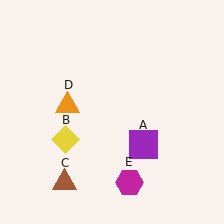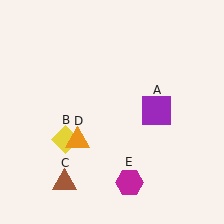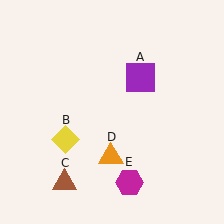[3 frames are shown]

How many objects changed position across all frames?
2 objects changed position: purple square (object A), orange triangle (object D).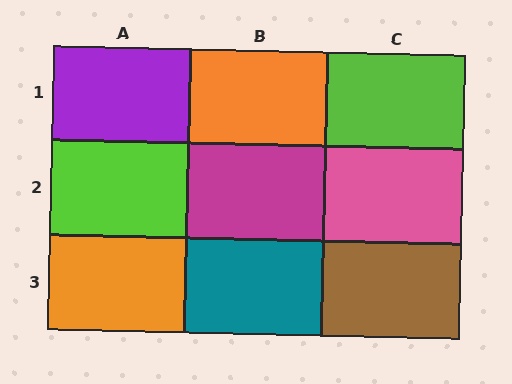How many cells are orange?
2 cells are orange.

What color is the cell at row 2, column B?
Magenta.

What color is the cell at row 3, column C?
Brown.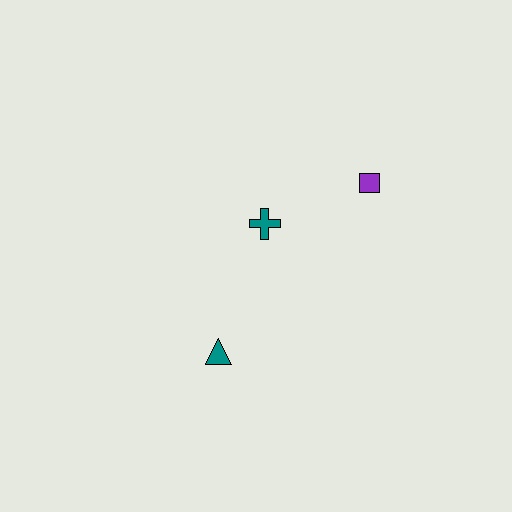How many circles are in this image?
There are no circles.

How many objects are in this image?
There are 3 objects.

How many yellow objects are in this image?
There are no yellow objects.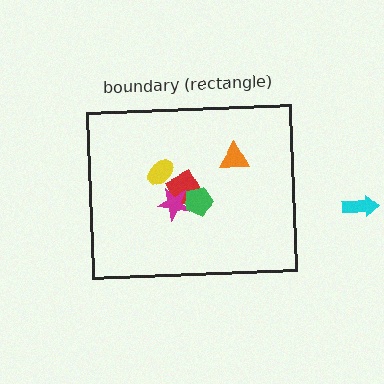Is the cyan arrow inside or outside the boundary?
Outside.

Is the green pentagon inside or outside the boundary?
Inside.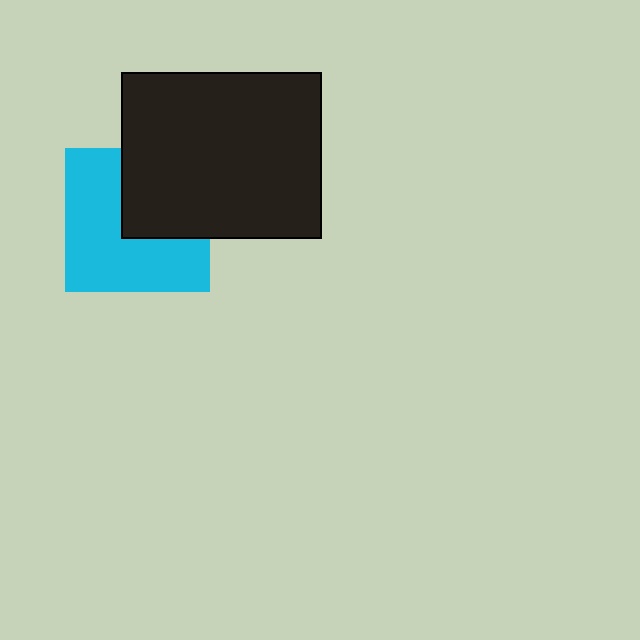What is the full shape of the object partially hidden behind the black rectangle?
The partially hidden object is a cyan square.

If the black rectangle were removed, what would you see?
You would see the complete cyan square.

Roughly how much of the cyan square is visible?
About half of it is visible (roughly 61%).